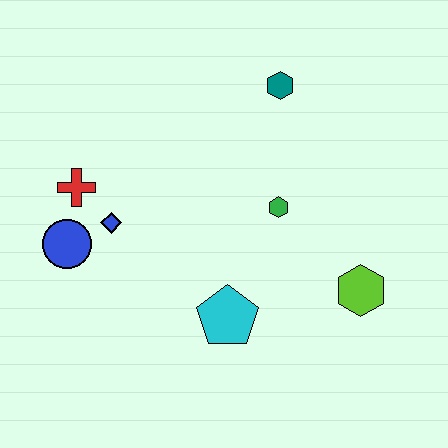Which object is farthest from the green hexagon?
The blue circle is farthest from the green hexagon.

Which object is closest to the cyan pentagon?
The green hexagon is closest to the cyan pentagon.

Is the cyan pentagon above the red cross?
No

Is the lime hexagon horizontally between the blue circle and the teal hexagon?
No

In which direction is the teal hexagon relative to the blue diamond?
The teal hexagon is to the right of the blue diamond.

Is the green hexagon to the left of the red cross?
No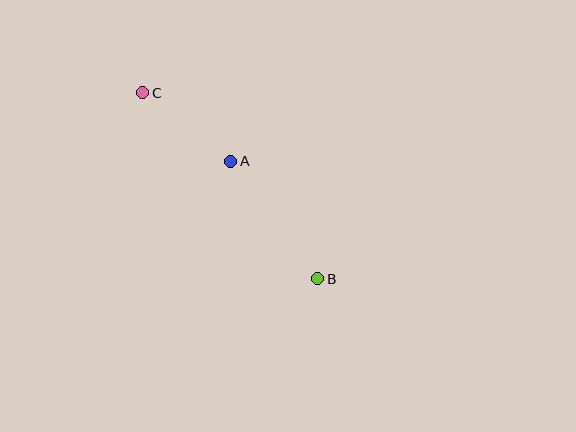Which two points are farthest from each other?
Points B and C are farthest from each other.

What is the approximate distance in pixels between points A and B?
The distance between A and B is approximately 146 pixels.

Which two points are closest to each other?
Points A and C are closest to each other.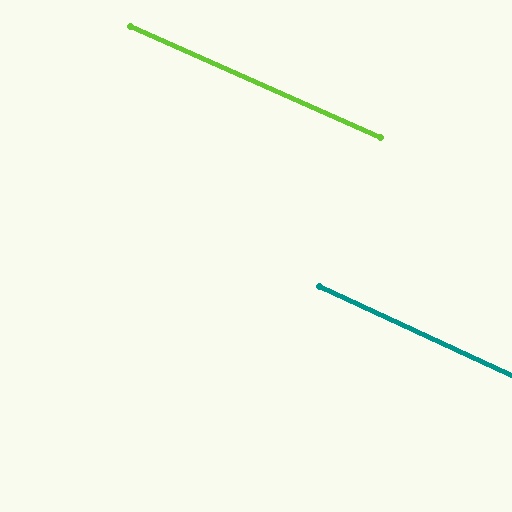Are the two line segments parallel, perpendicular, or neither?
Parallel — their directions differ by only 0.9°.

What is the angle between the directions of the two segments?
Approximately 1 degree.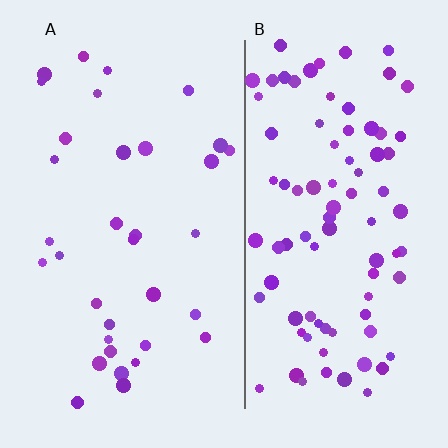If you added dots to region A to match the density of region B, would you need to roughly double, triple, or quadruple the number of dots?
Approximately triple.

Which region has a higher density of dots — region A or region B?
B (the right).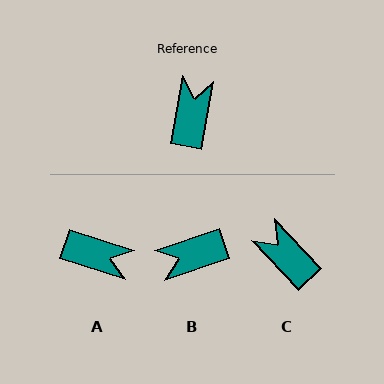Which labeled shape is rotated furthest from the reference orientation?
B, about 119 degrees away.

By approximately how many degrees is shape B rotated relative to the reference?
Approximately 119 degrees counter-clockwise.